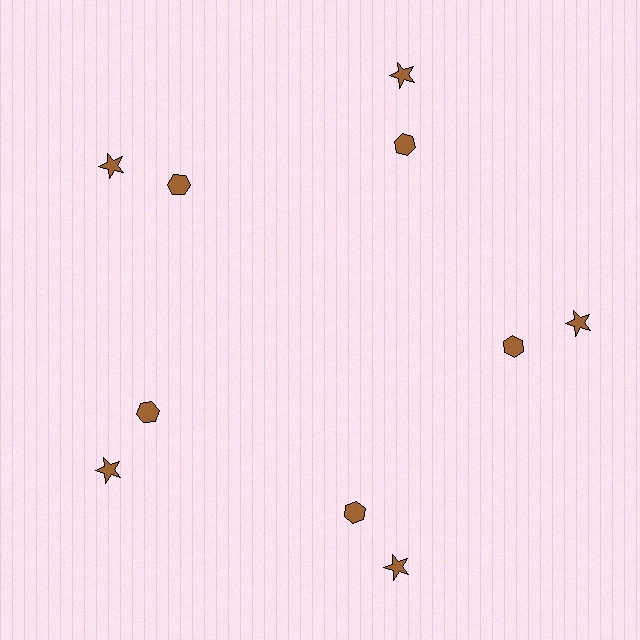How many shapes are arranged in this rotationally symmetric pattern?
There are 10 shapes, arranged in 5 groups of 2.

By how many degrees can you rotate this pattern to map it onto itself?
The pattern maps onto itself every 72 degrees of rotation.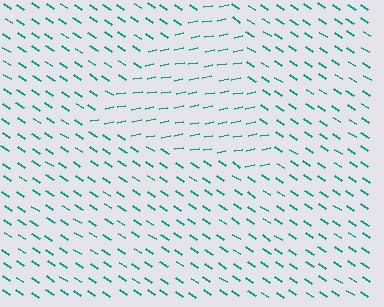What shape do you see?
I see a triangle.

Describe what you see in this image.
The image is filled with small teal line segments. A triangle region in the image has lines oriented differently from the surrounding lines, creating a visible texture boundary.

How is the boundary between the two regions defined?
The boundary is defined purely by a change in line orientation (approximately 45 degrees difference). All lines are the same color and thickness.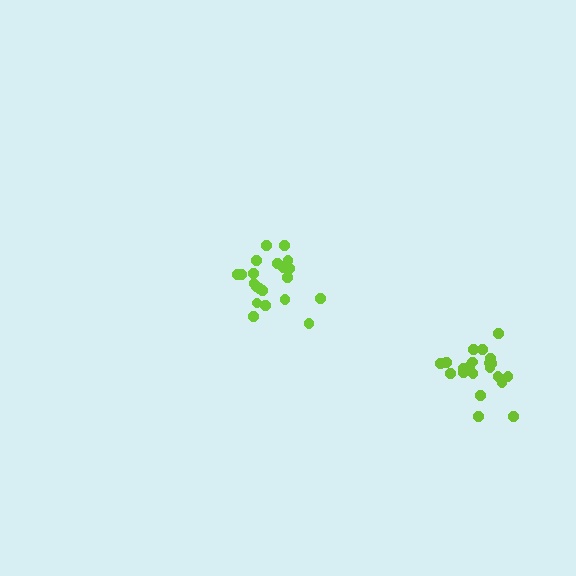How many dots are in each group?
Group 1: 21 dots, Group 2: 21 dots (42 total).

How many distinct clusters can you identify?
There are 2 distinct clusters.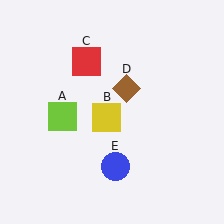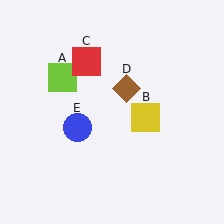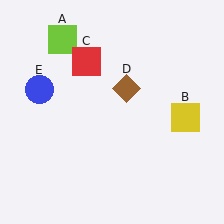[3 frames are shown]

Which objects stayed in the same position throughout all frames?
Red square (object C) and brown diamond (object D) remained stationary.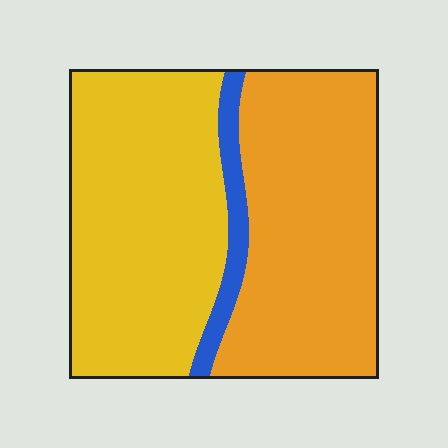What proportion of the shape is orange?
Orange takes up between a quarter and a half of the shape.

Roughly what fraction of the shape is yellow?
Yellow covers 48% of the shape.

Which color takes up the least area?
Blue, at roughly 5%.